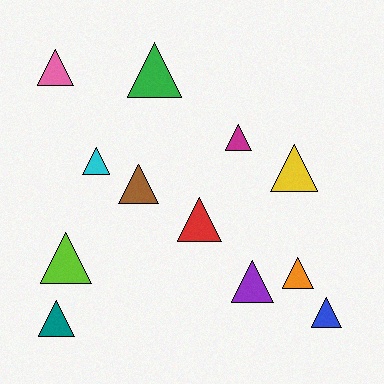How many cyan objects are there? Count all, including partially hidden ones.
There is 1 cyan object.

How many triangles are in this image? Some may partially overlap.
There are 12 triangles.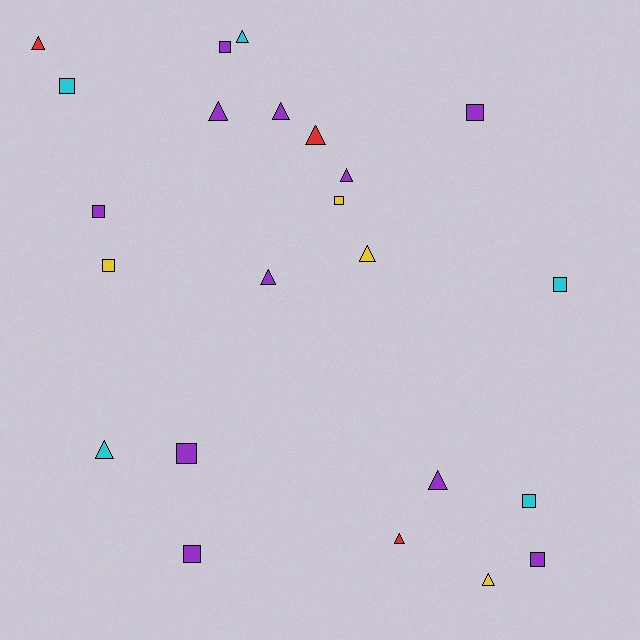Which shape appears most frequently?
Triangle, with 12 objects.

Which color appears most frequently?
Purple, with 11 objects.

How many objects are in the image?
There are 23 objects.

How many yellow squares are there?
There are 2 yellow squares.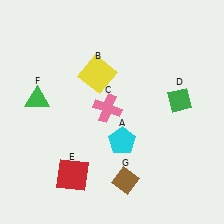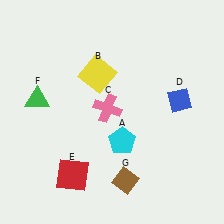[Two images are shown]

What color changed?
The diamond (D) changed from green in Image 1 to blue in Image 2.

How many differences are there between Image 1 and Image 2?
There is 1 difference between the two images.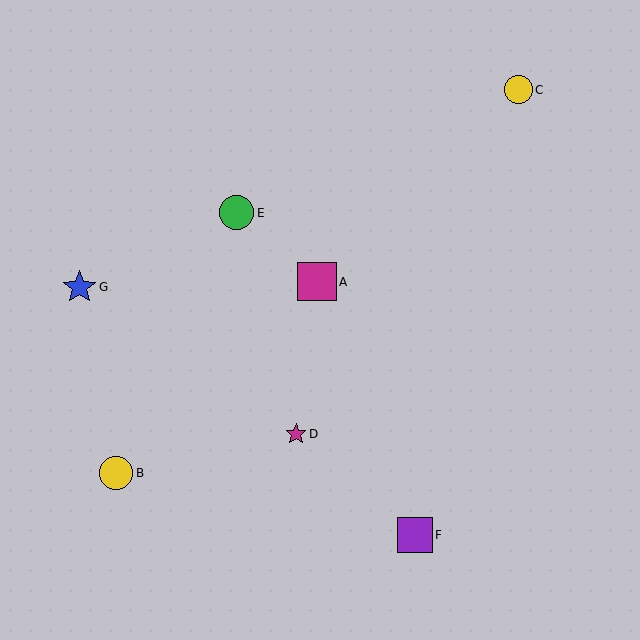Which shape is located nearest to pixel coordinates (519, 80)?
The yellow circle (labeled C) at (519, 90) is nearest to that location.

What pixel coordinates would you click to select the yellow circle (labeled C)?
Click at (519, 90) to select the yellow circle C.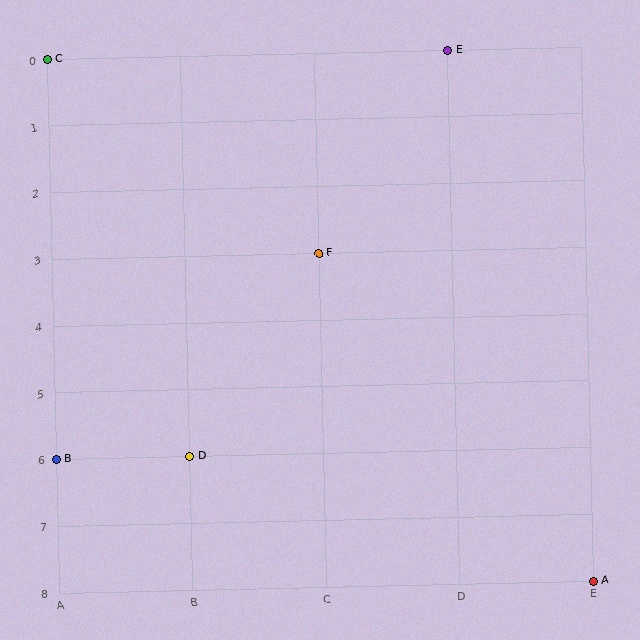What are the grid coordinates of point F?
Point F is at grid coordinates (C, 3).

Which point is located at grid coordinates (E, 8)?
Point A is at (E, 8).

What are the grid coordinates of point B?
Point B is at grid coordinates (A, 6).